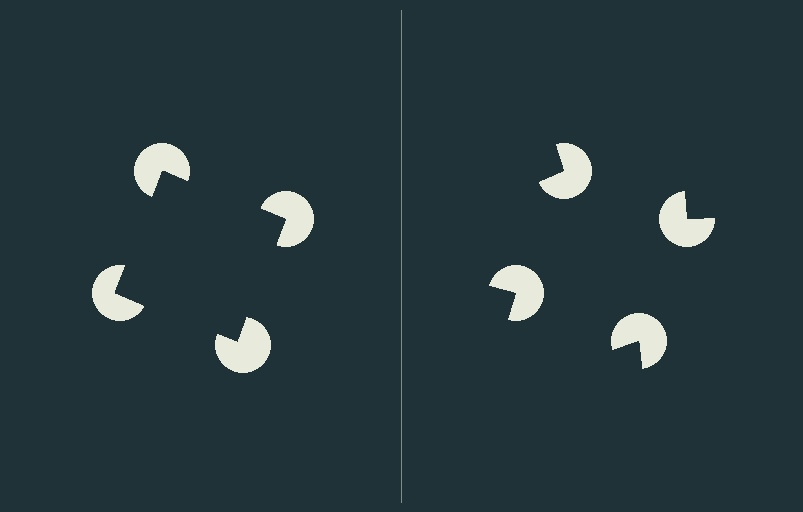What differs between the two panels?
The pac-man discs are positioned identically on both sides; only the wedge orientations differ. On the left they align to a square; on the right they are misaligned.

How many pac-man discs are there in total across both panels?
8 — 4 on each side.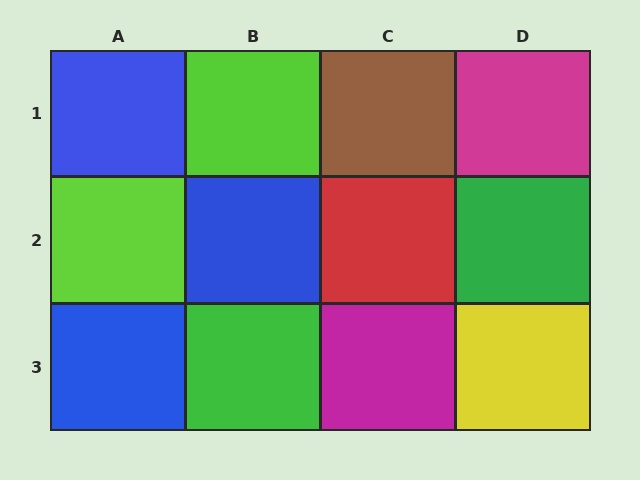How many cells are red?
1 cell is red.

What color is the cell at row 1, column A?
Blue.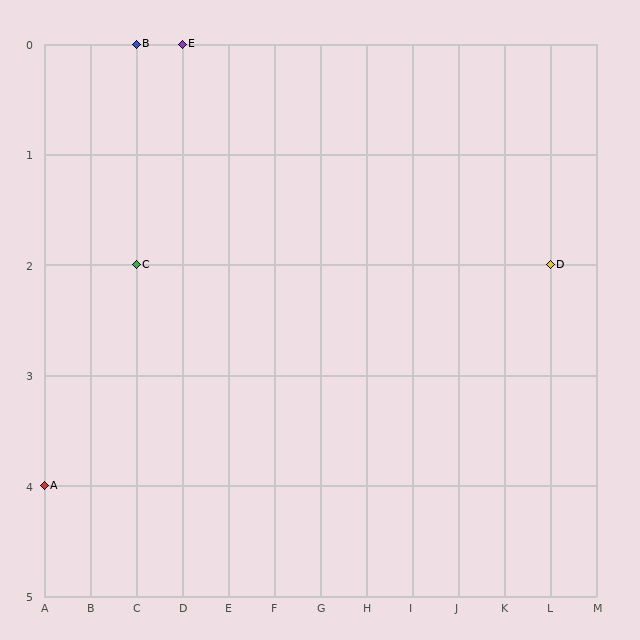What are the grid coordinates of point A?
Point A is at grid coordinates (A, 4).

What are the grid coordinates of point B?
Point B is at grid coordinates (C, 0).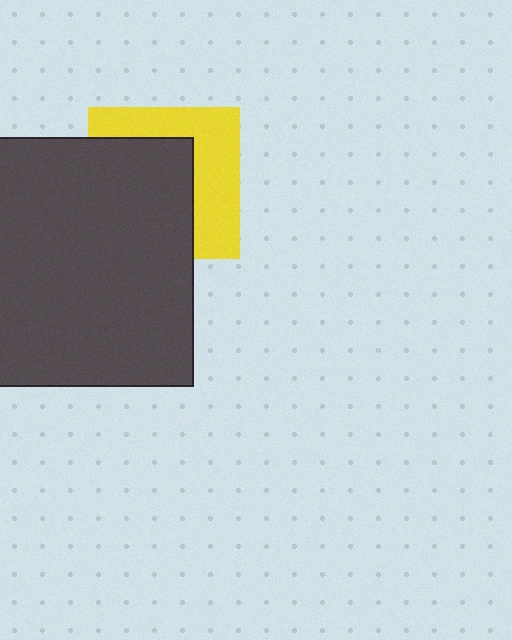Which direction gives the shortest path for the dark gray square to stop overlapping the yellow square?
Moving left gives the shortest separation.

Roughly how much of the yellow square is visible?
A small part of it is visible (roughly 44%).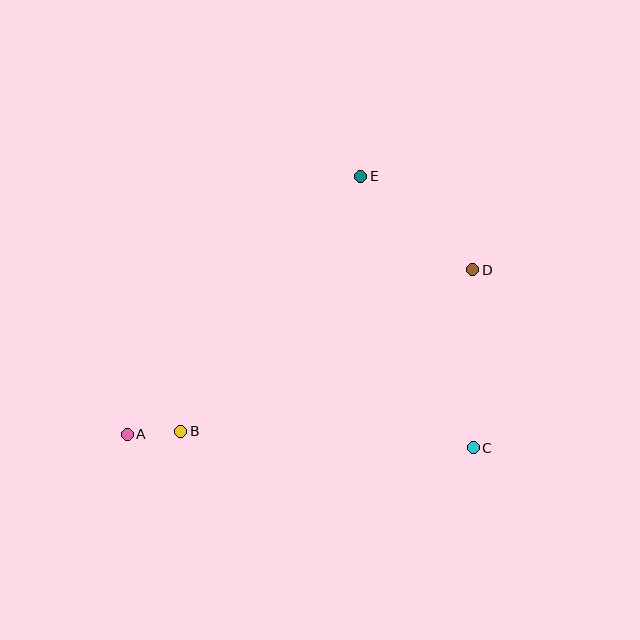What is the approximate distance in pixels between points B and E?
The distance between B and E is approximately 312 pixels.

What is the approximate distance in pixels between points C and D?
The distance between C and D is approximately 178 pixels.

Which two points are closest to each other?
Points A and B are closest to each other.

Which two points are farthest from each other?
Points A and D are farthest from each other.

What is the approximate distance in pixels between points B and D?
The distance between B and D is approximately 334 pixels.